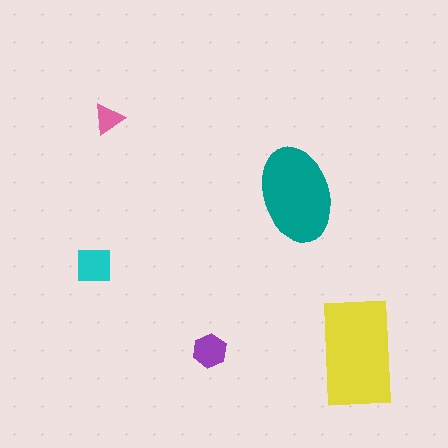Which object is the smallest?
The pink triangle.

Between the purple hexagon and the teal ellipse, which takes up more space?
The teal ellipse.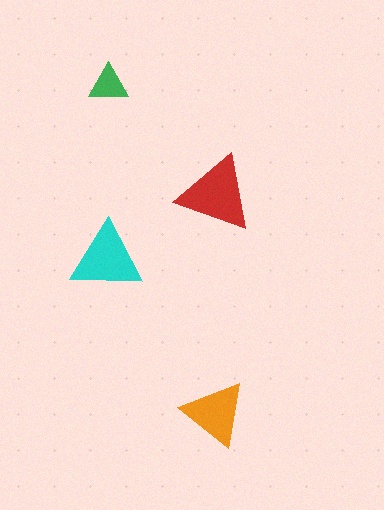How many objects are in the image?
There are 4 objects in the image.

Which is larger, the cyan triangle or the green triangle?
The cyan one.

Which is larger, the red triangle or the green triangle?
The red one.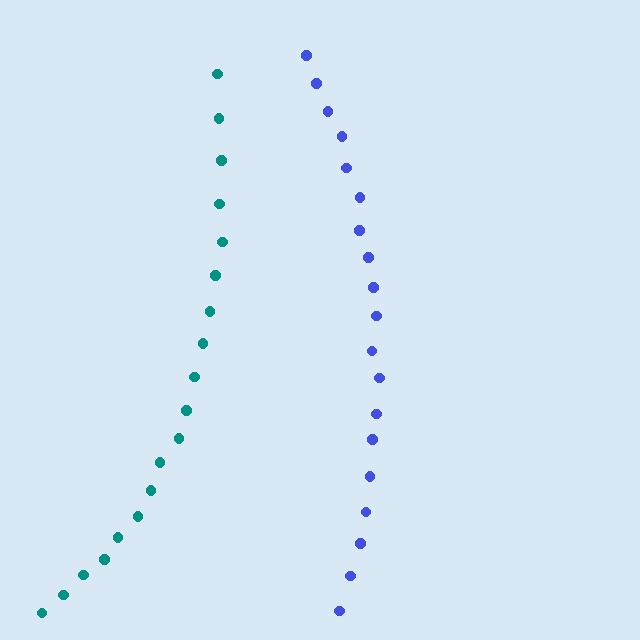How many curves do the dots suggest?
There are 2 distinct paths.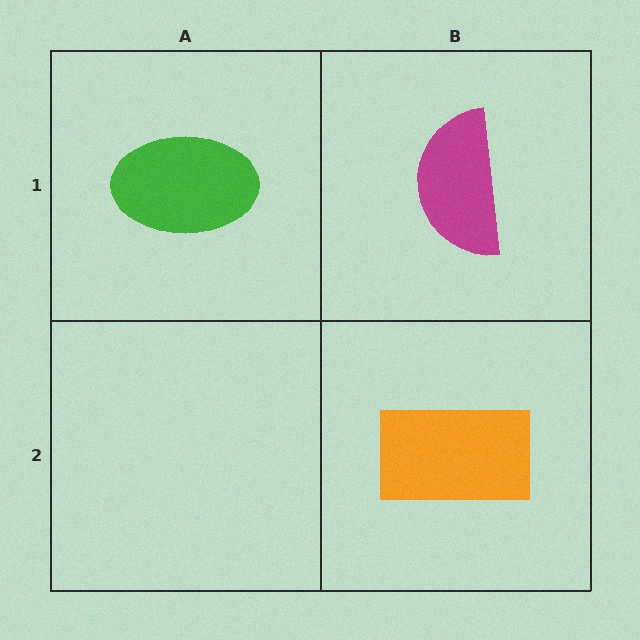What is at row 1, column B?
A magenta semicircle.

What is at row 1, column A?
A green ellipse.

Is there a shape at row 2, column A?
No, that cell is empty.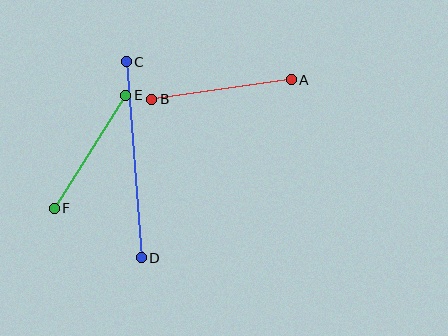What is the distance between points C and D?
The distance is approximately 196 pixels.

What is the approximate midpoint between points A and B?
The midpoint is at approximately (222, 89) pixels.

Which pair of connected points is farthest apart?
Points C and D are farthest apart.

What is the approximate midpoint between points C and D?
The midpoint is at approximately (134, 159) pixels.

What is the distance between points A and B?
The distance is approximately 141 pixels.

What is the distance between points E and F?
The distance is approximately 134 pixels.